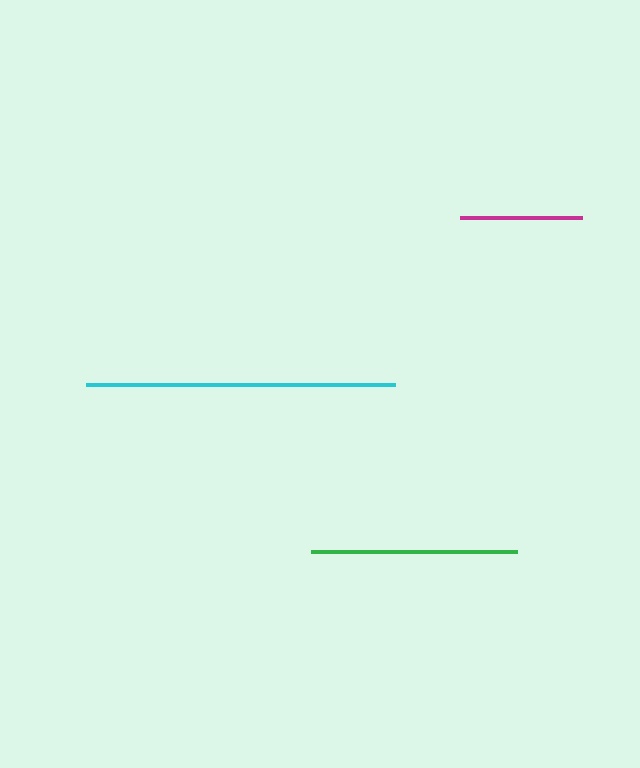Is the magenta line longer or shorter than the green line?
The green line is longer than the magenta line.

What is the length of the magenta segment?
The magenta segment is approximately 122 pixels long.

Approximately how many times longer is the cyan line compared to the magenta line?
The cyan line is approximately 2.5 times the length of the magenta line.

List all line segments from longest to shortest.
From longest to shortest: cyan, green, magenta.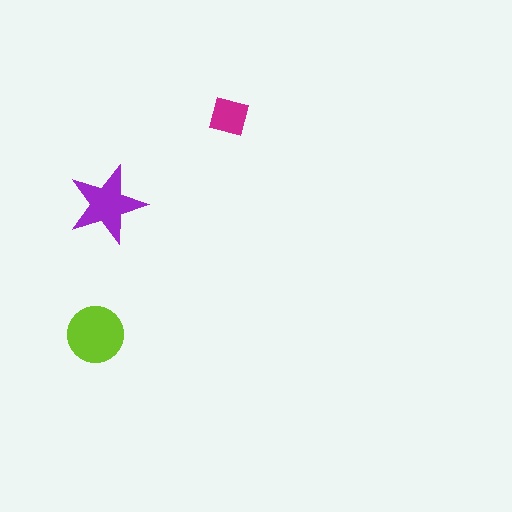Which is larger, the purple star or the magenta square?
The purple star.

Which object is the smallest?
The magenta square.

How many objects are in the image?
There are 3 objects in the image.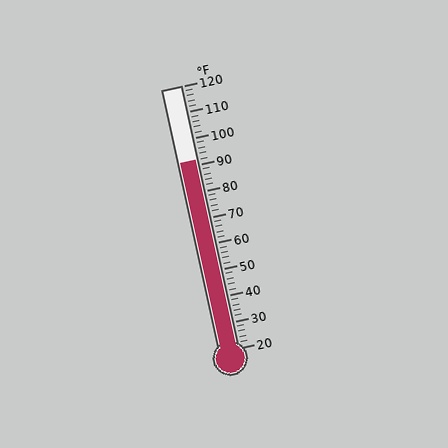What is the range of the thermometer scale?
The thermometer scale ranges from 20°F to 120°F.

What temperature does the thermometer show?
The thermometer shows approximately 92°F.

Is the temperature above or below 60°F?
The temperature is above 60°F.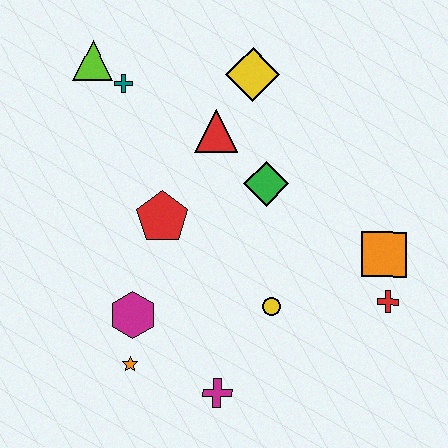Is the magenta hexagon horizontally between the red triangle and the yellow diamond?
No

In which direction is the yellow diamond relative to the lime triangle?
The yellow diamond is to the right of the lime triangle.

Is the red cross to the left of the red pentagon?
No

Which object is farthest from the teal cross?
The red cross is farthest from the teal cross.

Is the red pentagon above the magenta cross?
Yes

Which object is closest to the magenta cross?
The orange star is closest to the magenta cross.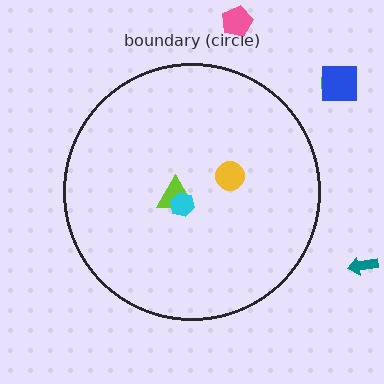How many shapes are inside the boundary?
3 inside, 4 outside.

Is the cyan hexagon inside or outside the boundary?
Inside.